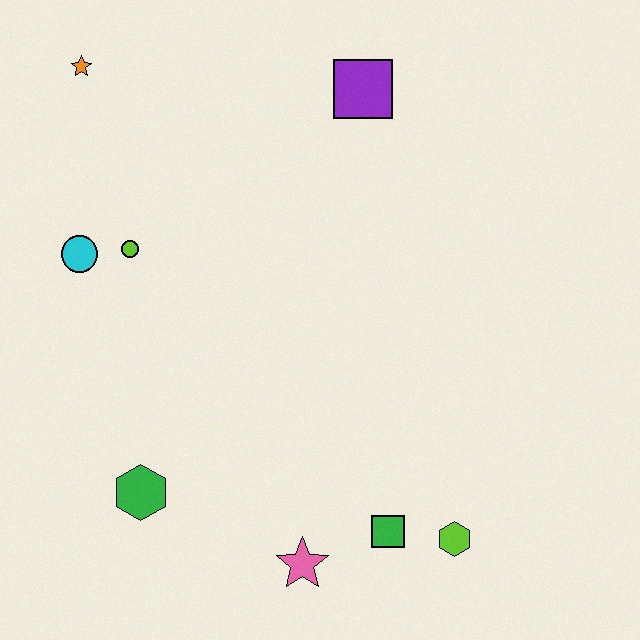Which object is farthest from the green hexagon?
The purple square is farthest from the green hexagon.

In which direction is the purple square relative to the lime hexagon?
The purple square is above the lime hexagon.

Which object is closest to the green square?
The lime hexagon is closest to the green square.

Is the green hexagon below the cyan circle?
Yes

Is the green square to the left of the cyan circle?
No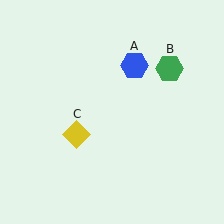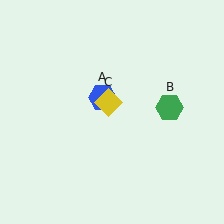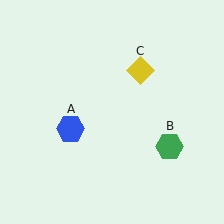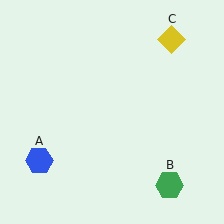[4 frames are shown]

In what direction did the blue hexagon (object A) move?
The blue hexagon (object A) moved down and to the left.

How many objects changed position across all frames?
3 objects changed position: blue hexagon (object A), green hexagon (object B), yellow diamond (object C).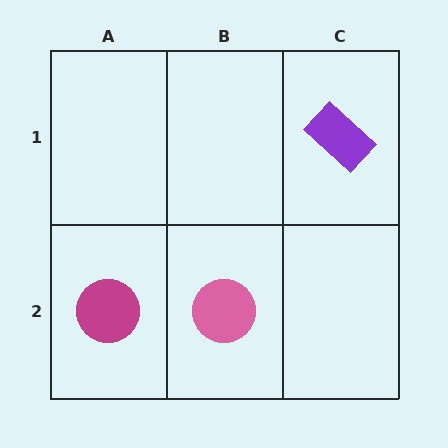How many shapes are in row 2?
2 shapes.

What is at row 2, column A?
A magenta circle.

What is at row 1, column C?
A purple rectangle.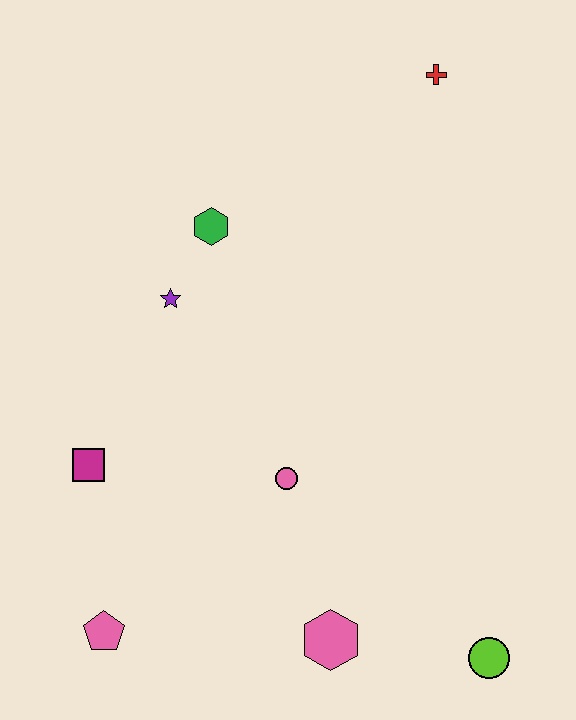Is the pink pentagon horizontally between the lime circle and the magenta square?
Yes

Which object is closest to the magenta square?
The pink pentagon is closest to the magenta square.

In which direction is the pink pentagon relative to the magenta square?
The pink pentagon is below the magenta square.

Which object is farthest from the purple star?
The lime circle is farthest from the purple star.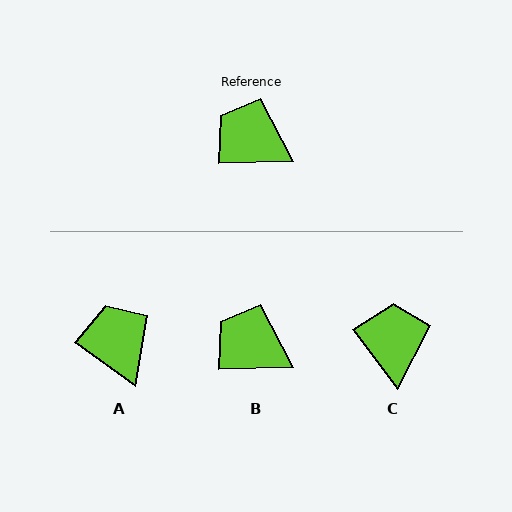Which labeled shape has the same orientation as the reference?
B.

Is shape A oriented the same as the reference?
No, it is off by about 37 degrees.